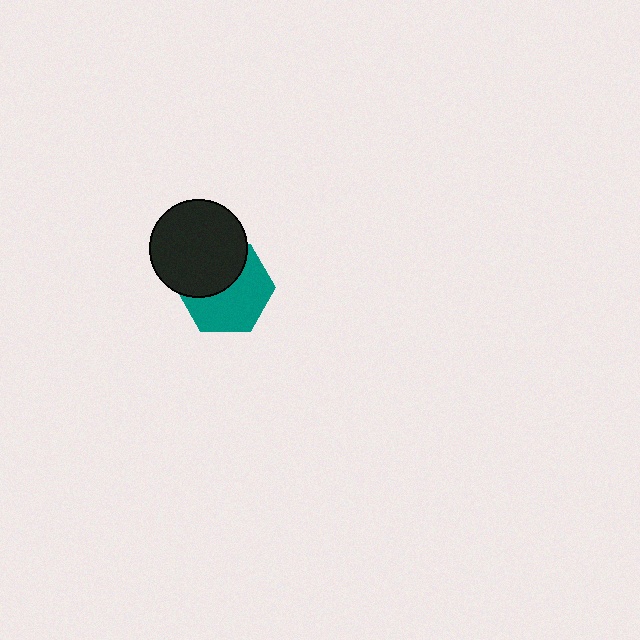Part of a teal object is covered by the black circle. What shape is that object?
It is a hexagon.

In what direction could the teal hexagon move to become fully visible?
The teal hexagon could move down. That would shift it out from behind the black circle entirely.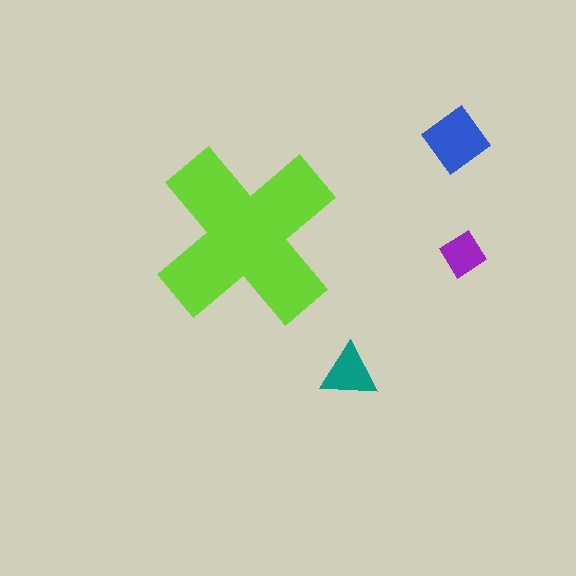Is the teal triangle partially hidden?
No, the teal triangle is fully visible.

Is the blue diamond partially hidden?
No, the blue diamond is fully visible.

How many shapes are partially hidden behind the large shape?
0 shapes are partially hidden.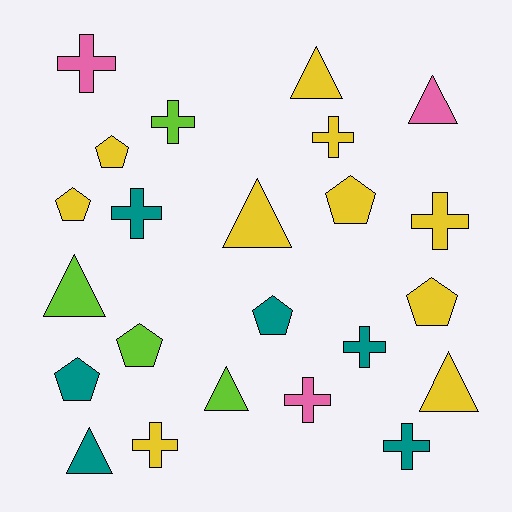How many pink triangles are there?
There is 1 pink triangle.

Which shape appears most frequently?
Cross, with 9 objects.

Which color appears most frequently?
Yellow, with 10 objects.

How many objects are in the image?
There are 23 objects.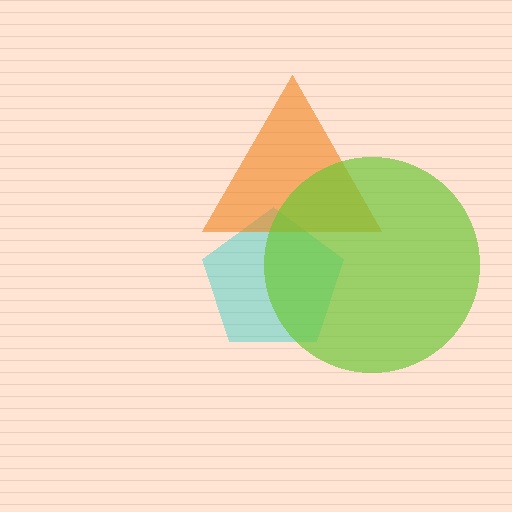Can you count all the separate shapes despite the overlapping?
Yes, there are 3 separate shapes.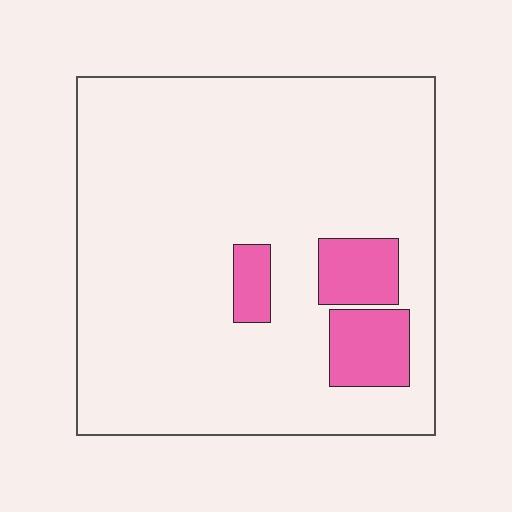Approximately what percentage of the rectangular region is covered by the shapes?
Approximately 10%.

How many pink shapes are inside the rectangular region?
3.